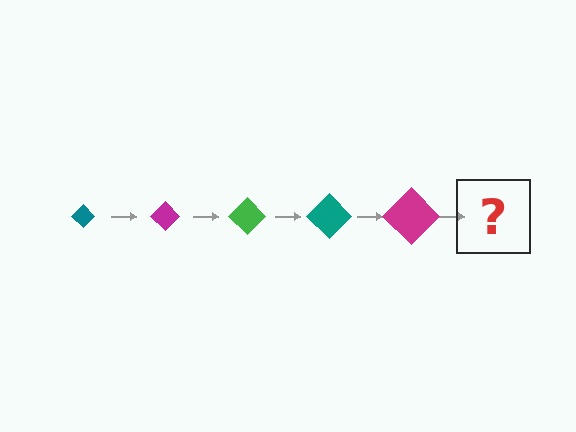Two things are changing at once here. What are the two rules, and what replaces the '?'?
The two rules are that the diamond grows larger each step and the color cycles through teal, magenta, and green. The '?' should be a green diamond, larger than the previous one.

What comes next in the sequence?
The next element should be a green diamond, larger than the previous one.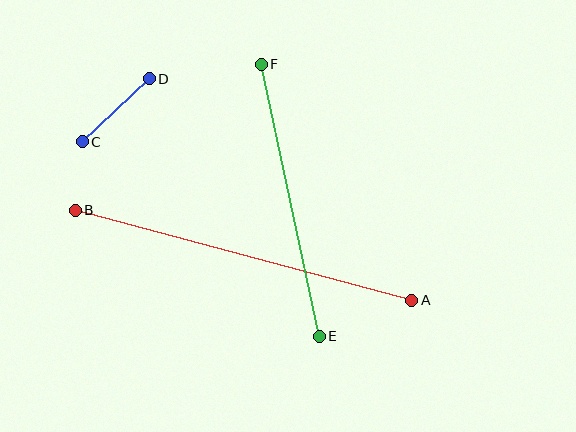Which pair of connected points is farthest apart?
Points A and B are farthest apart.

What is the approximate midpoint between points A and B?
The midpoint is at approximately (244, 255) pixels.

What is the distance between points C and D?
The distance is approximately 92 pixels.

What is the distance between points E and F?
The distance is approximately 278 pixels.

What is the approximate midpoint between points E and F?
The midpoint is at approximately (290, 200) pixels.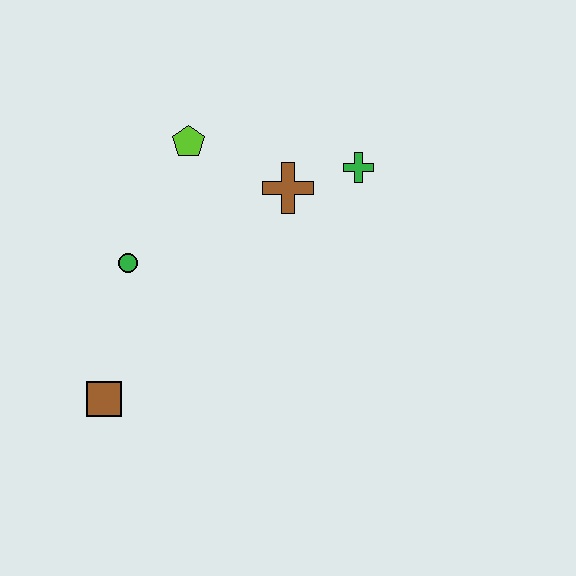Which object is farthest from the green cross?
The brown square is farthest from the green cross.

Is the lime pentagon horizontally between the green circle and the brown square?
No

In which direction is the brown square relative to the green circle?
The brown square is below the green circle.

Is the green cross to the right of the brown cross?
Yes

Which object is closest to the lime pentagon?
The brown cross is closest to the lime pentagon.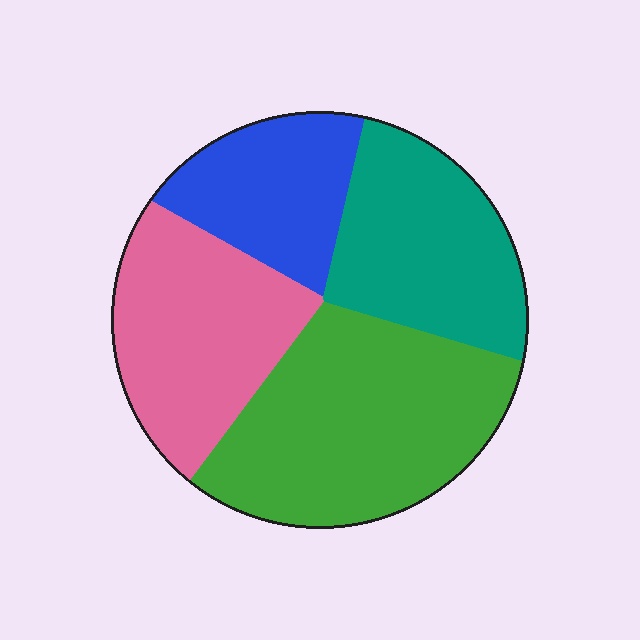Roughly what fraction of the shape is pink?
Pink takes up less than a quarter of the shape.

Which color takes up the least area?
Blue, at roughly 15%.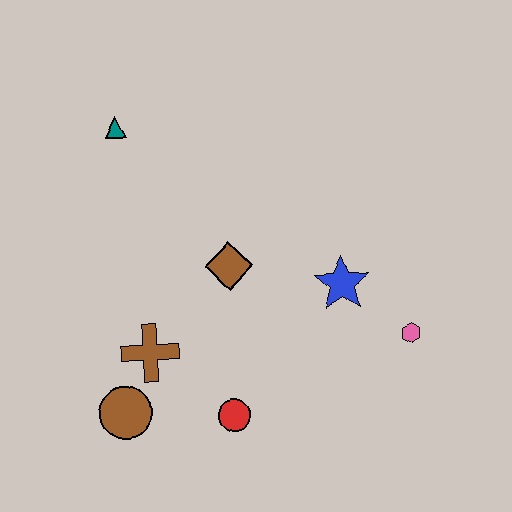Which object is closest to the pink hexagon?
The blue star is closest to the pink hexagon.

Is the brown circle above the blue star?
No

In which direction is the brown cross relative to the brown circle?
The brown cross is above the brown circle.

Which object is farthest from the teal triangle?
The pink hexagon is farthest from the teal triangle.